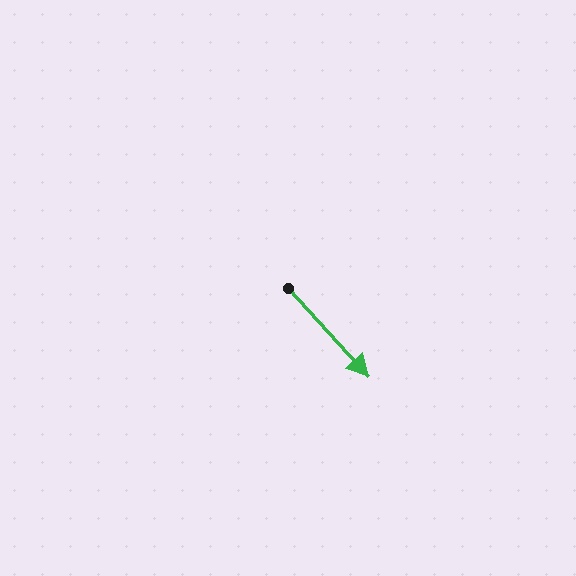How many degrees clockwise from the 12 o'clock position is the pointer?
Approximately 138 degrees.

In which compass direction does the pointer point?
Southeast.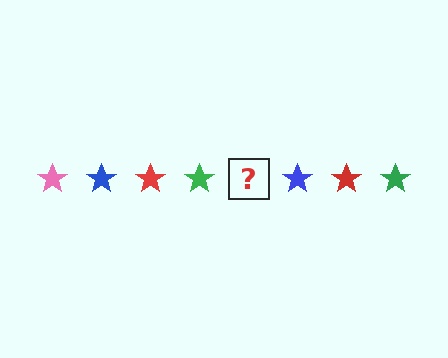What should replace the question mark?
The question mark should be replaced with a pink star.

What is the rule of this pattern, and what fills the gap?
The rule is that the pattern cycles through pink, blue, red, green stars. The gap should be filled with a pink star.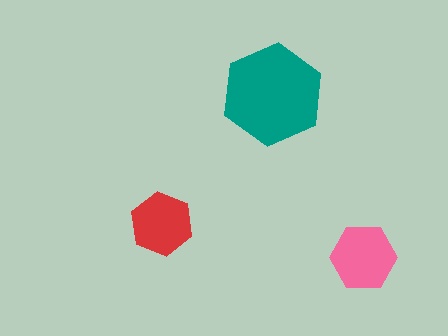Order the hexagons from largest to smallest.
the teal one, the pink one, the red one.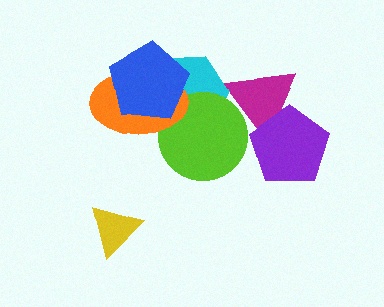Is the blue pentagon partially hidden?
No, no other shape covers it.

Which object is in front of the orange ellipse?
The blue pentagon is in front of the orange ellipse.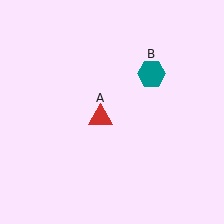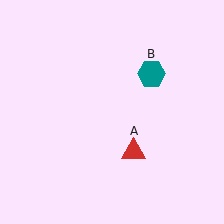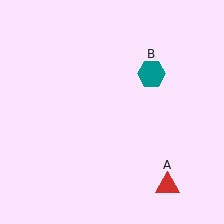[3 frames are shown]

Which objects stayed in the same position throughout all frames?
Teal hexagon (object B) remained stationary.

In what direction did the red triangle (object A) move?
The red triangle (object A) moved down and to the right.